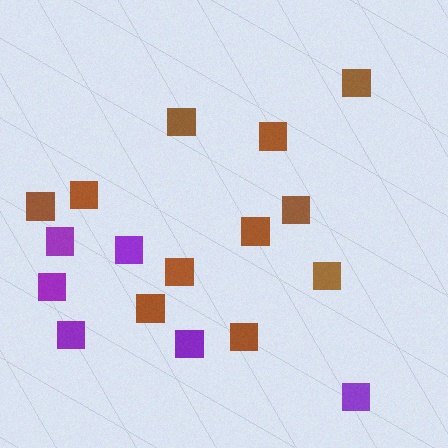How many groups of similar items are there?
There are 2 groups: one group of purple squares (6) and one group of brown squares (11).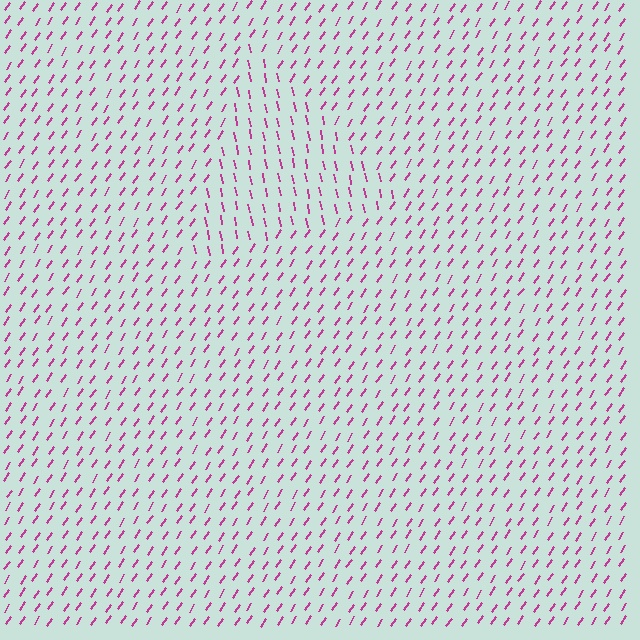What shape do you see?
I see a triangle.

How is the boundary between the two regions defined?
The boundary is defined purely by a change in line orientation (approximately 45 degrees difference). All lines are the same color and thickness.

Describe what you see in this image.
The image is filled with small magenta line segments. A triangle region in the image has lines oriented differently from the surrounding lines, creating a visible texture boundary.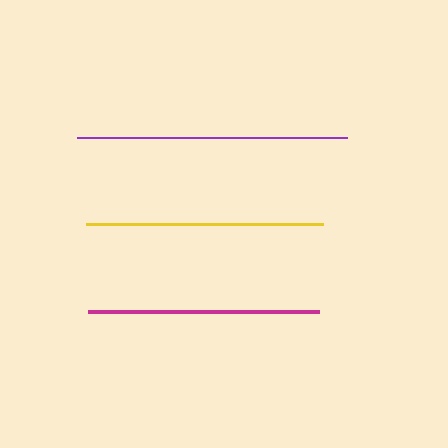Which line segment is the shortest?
The magenta line is the shortest at approximately 230 pixels.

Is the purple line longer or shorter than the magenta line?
The purple line is longer than the magenta line.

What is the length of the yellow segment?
The yellow segment is approximately 237 pixels long.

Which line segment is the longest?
The purple line is the longest at approximately 270 pixels.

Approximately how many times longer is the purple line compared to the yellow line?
The purple line is approximately 1.1 times the length of the yellow line.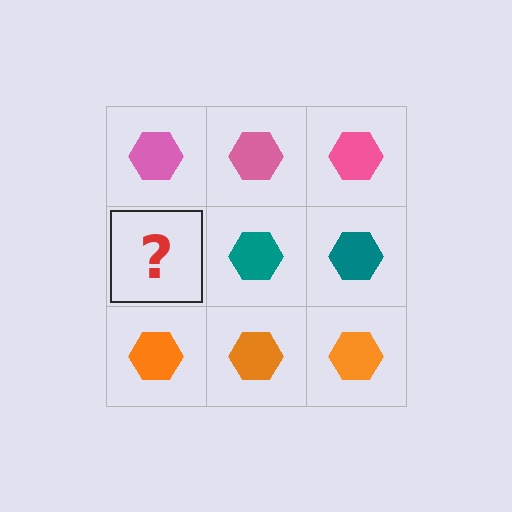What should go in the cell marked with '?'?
The missing cell should contain a teal hexagon.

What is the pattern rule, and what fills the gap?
The rule is that each row has a consistent color. The gap should be filled with a teal hexagon.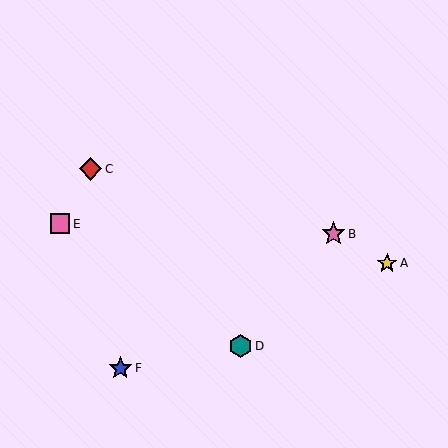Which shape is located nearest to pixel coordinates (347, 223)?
The pink star (labeled B) at (334, 234) is nearest to that location.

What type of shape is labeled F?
Shape F is a blue star.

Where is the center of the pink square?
The center of the pink square is at (60, 224).